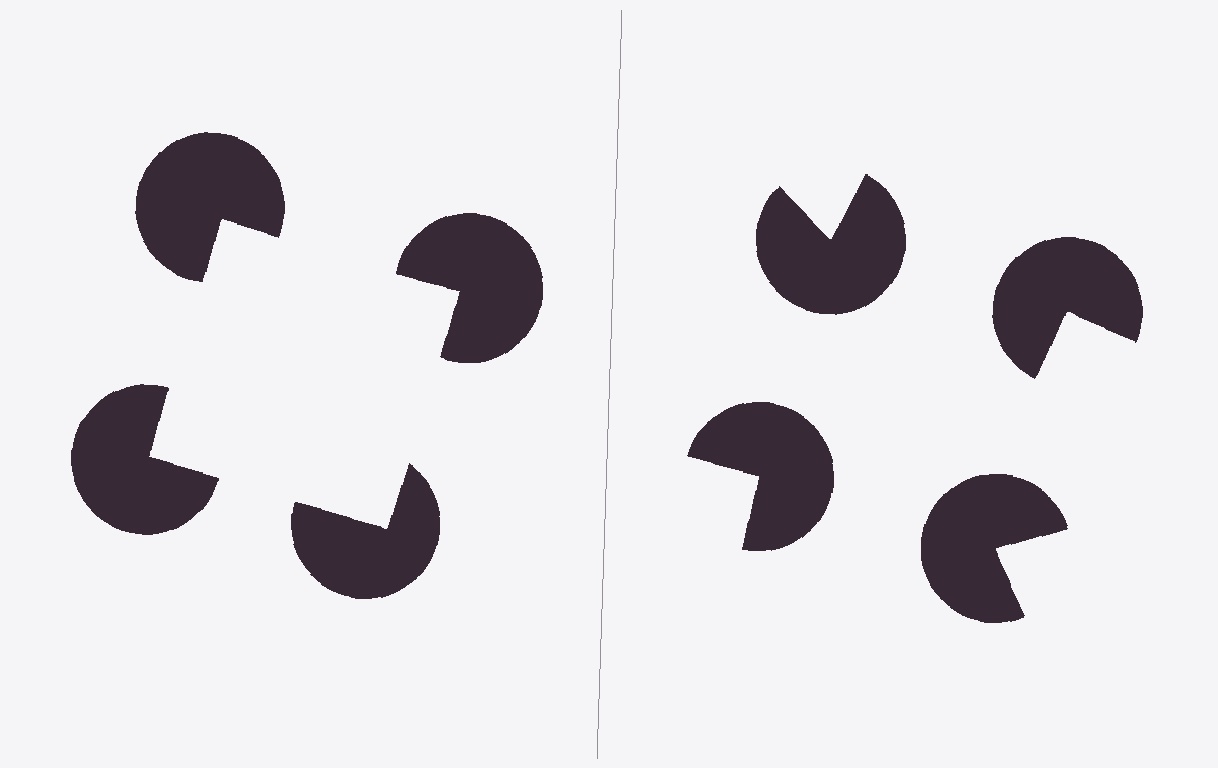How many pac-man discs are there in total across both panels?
8 — 4 on each side.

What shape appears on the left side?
An illusory square.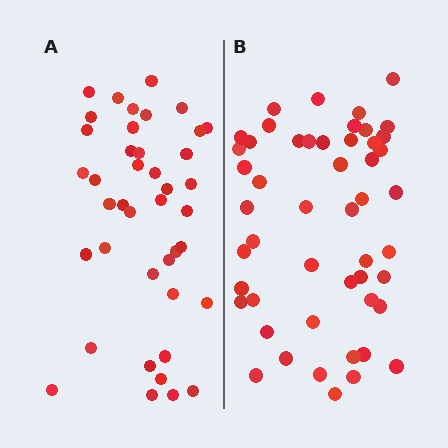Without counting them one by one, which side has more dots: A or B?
Region B (the right region) has more dots.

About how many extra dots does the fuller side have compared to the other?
Region B has roughly 8 or so more dots than region A.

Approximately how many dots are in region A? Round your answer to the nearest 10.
About 40 dots. (The exact count is 41, which rounds to 40.)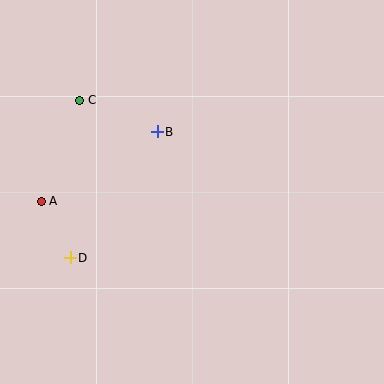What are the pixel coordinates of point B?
Point B is at (157, 132).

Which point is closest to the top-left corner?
Point C is closest to the top-left corner.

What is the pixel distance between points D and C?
The distance between D and C is 158 pixels.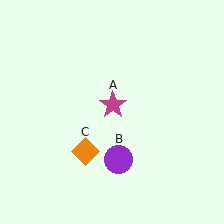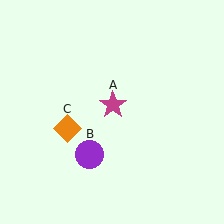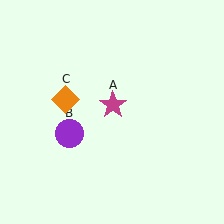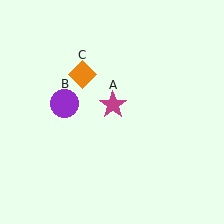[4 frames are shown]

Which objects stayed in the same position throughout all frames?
Magenta star (object A) remained stationary.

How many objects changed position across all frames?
2 objects changed position: purple circle (object B), orange diamond (object C).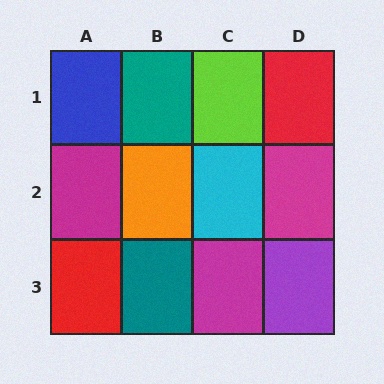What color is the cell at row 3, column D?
Purple.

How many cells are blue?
1 cell is blue.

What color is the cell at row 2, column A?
Magenta.